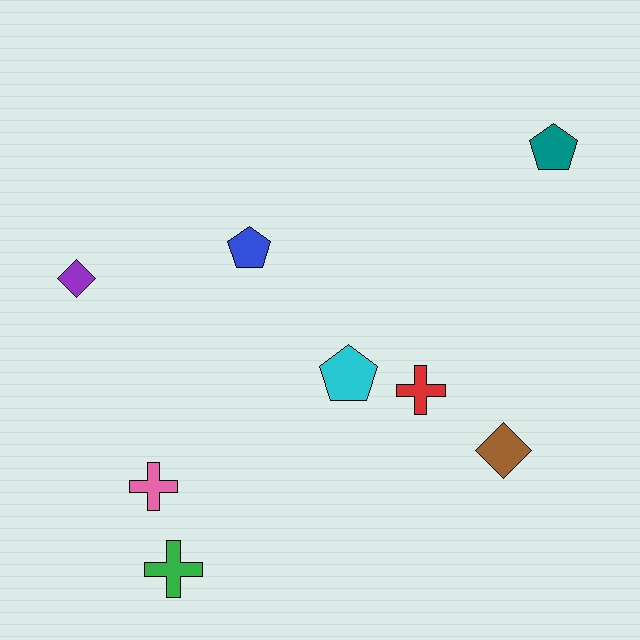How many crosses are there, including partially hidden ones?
There are 3 crosses.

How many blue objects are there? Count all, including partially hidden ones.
There is 1 blue object.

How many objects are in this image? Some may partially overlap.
There are 8 objects.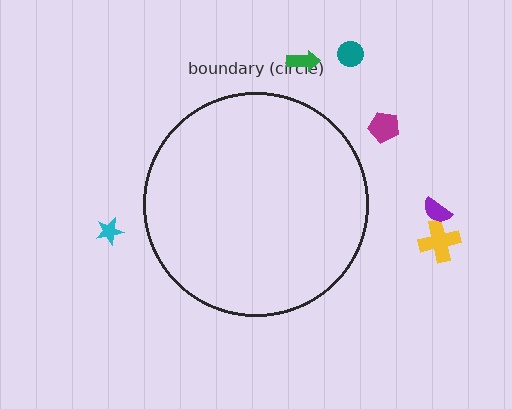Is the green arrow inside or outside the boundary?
Outside.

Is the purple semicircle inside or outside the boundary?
Outside.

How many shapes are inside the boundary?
0 inside, 6 outside.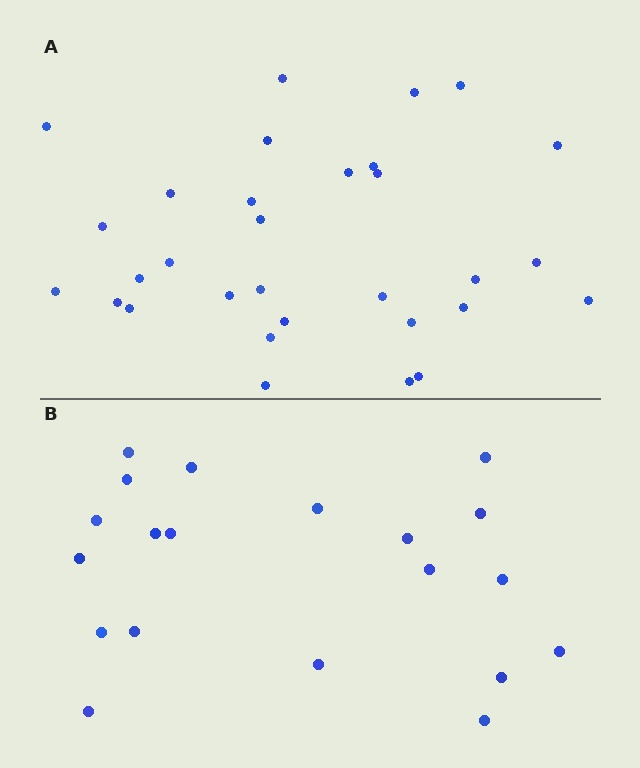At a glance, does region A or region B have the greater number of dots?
Region A (the top region) has more dots.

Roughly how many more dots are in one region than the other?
Region A has roughly 12 or so more dots than region B.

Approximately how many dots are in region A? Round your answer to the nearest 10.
About 30 dots. (The exact count is 31, which rounds to 30.)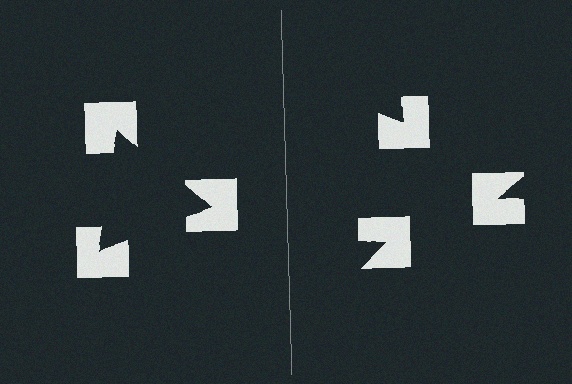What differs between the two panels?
The notched squares are positioned identically on both sides; only the wedge orientations differ. On the left they align to a triangle; on the right they are misaligned.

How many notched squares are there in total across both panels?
6 — 3 on each side.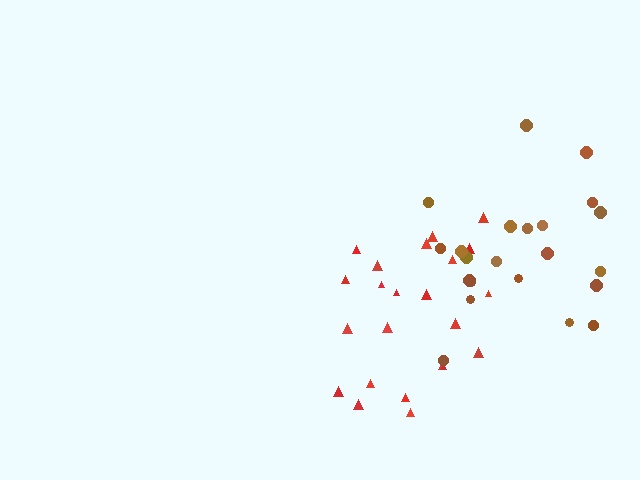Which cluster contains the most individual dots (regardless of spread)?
Red (23).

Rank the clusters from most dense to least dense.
red, brown.